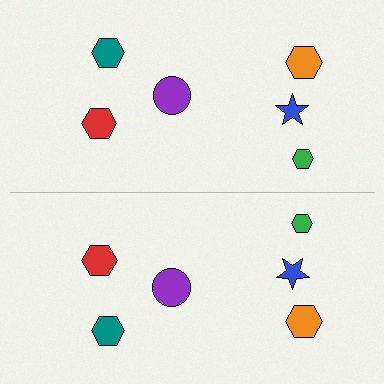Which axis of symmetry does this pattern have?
The pattern has a horizontal axis of symmetry running through the center of the image.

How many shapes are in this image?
There are 12 shapes in this image.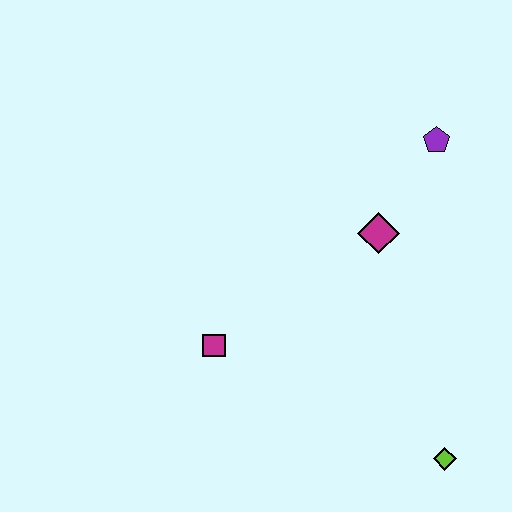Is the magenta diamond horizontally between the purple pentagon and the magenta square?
Yes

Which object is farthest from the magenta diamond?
The lime diamond is farthest from the magenta diamond.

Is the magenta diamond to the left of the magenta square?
No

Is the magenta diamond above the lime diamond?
Yes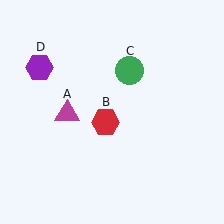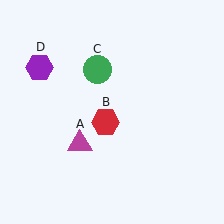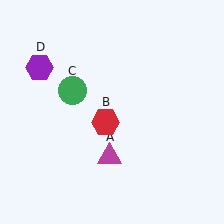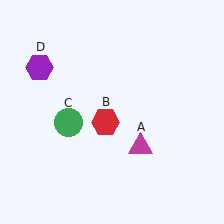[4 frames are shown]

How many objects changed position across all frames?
2 objects changed position: magenta triangle (object A), green circle (object C).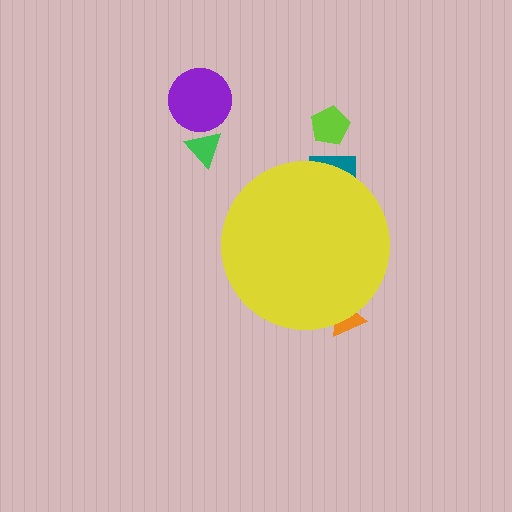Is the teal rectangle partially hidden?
Yes, the teal rectangle is partially hidden behind the yellow circle.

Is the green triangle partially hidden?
No, the green triangle is fully visible.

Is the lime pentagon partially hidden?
No, the lime pentagon is fully visible.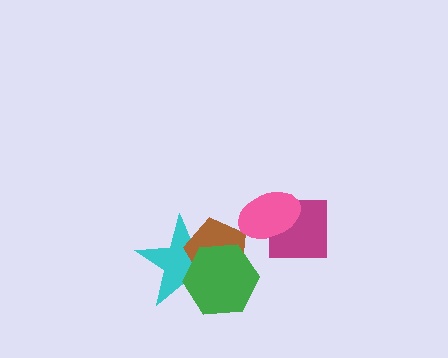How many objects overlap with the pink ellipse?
1 object overlaps with the pink ellipse.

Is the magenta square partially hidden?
Yes, it is partially covered by another shape.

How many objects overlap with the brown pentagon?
2 objects overlap with the brown pentagon.